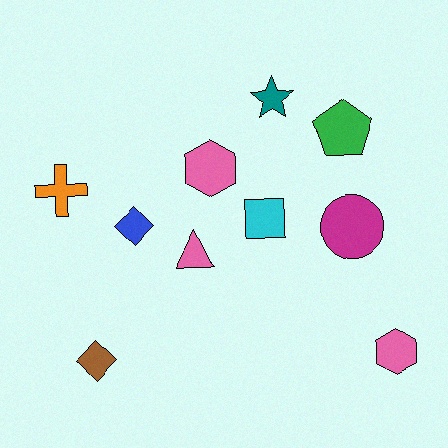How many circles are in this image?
There is 1 circle.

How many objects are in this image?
There are 10 objects.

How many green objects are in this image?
There is 1 green object.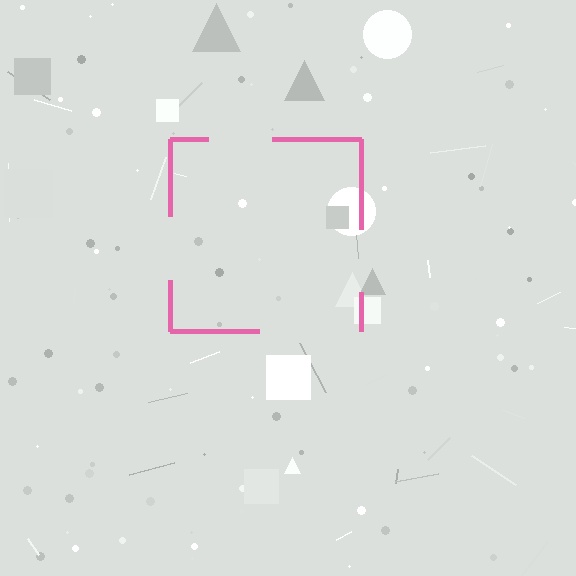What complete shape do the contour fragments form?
The contour fragments form a square.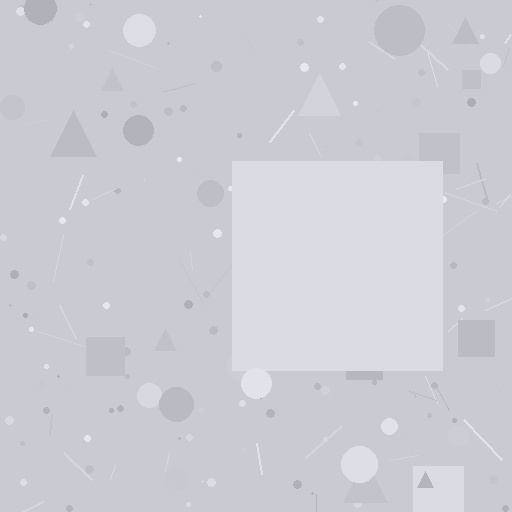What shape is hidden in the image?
A square is hidden in the image.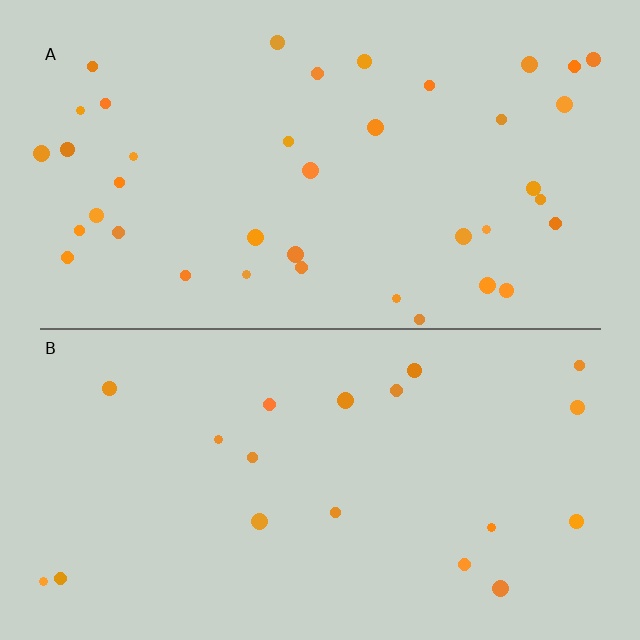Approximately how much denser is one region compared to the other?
Approximately 2.0× — region A over region B.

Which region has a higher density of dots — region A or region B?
A (the top).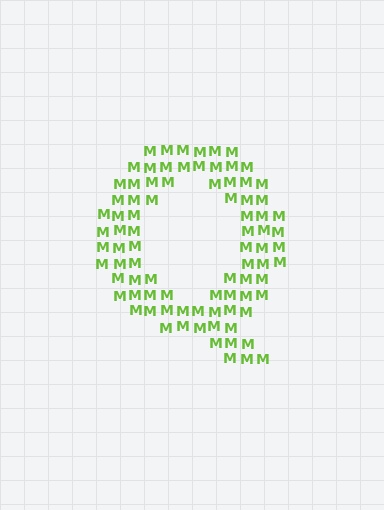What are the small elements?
The small elements are letter M's.